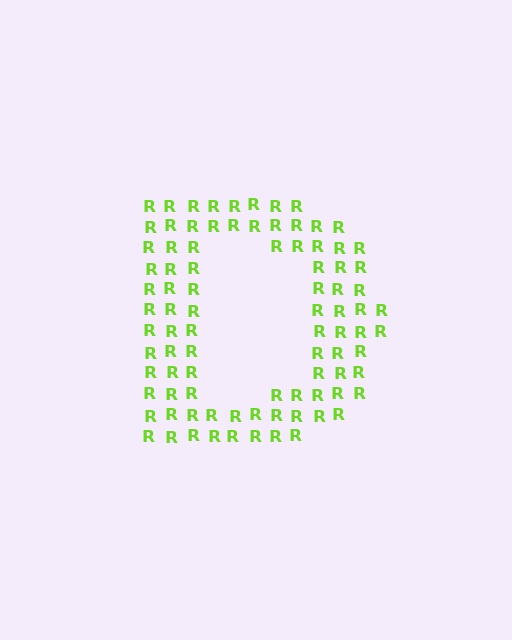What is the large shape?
The large shape is the letter D.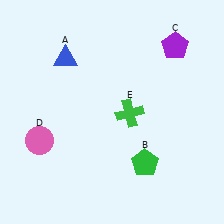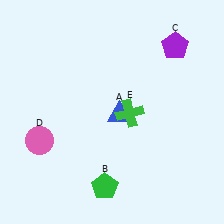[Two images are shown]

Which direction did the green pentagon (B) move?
The green pentagon (B) moved left.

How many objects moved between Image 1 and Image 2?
2 objects moved between the two images.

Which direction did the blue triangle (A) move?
The blue triangle (A) moved down.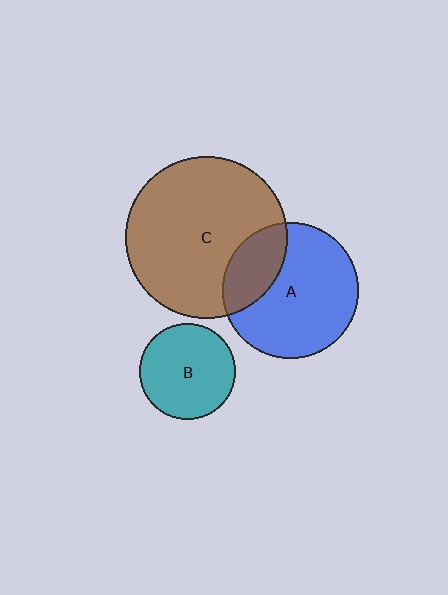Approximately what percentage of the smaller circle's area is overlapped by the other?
Approximately 25%.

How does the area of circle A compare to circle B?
Approximately 2.0 times.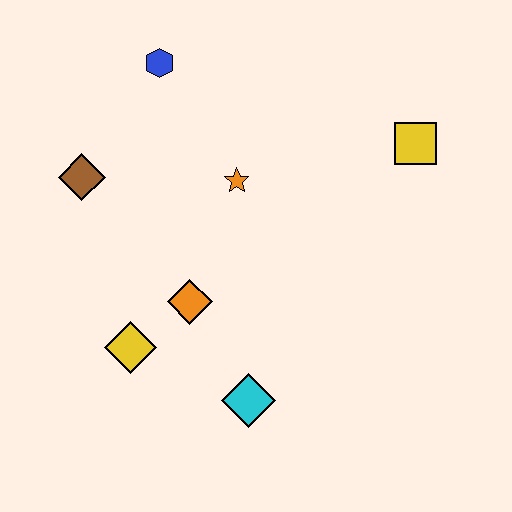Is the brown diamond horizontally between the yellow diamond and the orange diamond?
No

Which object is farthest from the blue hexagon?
The cyan diamond is farthest from the blue hexagon.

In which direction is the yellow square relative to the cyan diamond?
The yellow square is above the cyan diamond.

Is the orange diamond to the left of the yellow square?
Yes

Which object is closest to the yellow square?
The orange star is closest to the yellow square.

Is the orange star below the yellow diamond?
No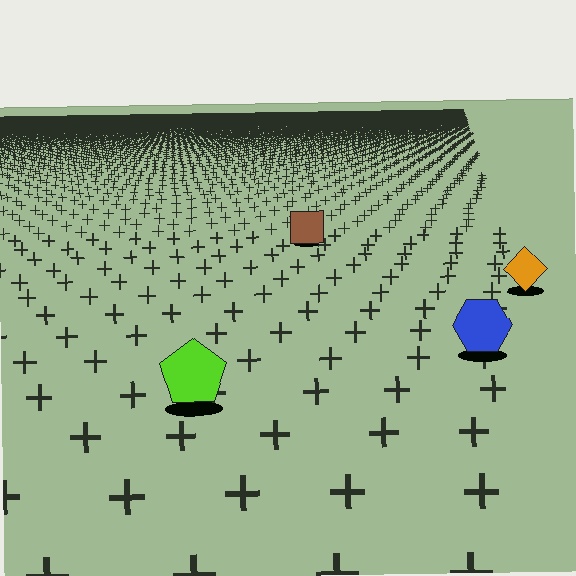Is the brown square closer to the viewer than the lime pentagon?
No. The lime pentagon is closer — you can tell from the texture gradient: the ground texture is coarser near it.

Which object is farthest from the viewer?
The brown square is farthest from the viewer. It appears smaller and the ground texture around it is denser.